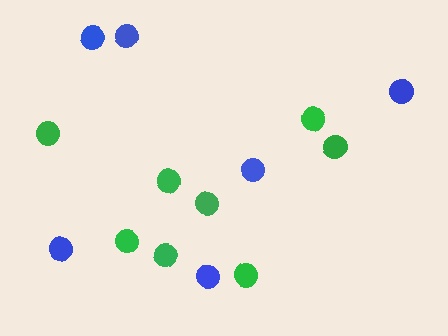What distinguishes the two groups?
There are 2 groups: one group of green circles (8) and one group of blue circles (6).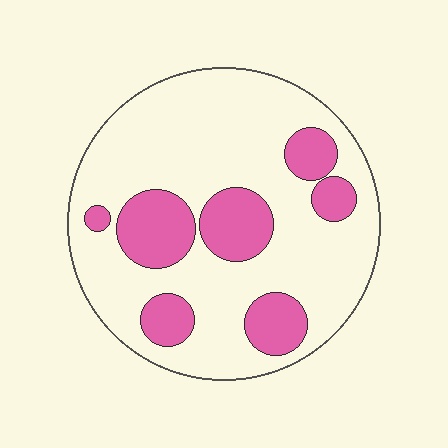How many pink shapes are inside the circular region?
7.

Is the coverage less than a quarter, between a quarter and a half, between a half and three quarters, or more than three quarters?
Between a quarter and a half.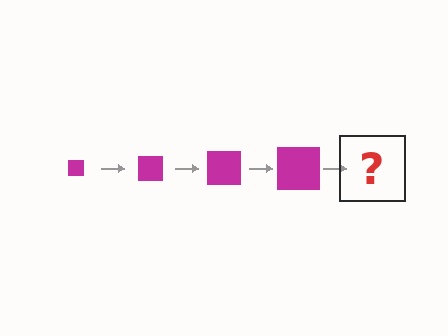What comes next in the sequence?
The next element should be a magenta square, larger than the previous one.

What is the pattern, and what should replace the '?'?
The pattern is that the square gets progressively larger each step. The '?' should be a magenta square, larger than the previous one.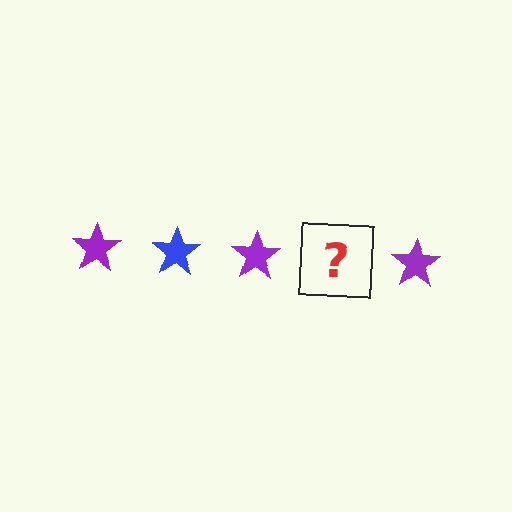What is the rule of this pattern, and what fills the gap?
The rule is that the pattern cycles through purple, blue stars. The gap should be filled with a blue star.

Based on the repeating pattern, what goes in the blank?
The blank should be a blue star.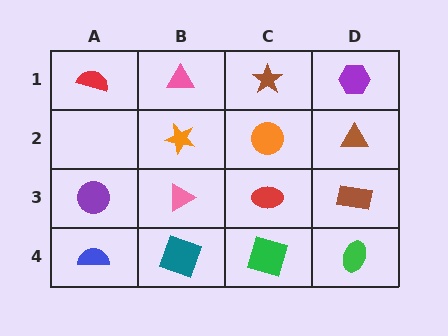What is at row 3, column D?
A brown rectangle.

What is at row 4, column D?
A green ellipse.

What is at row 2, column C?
An orange circle.